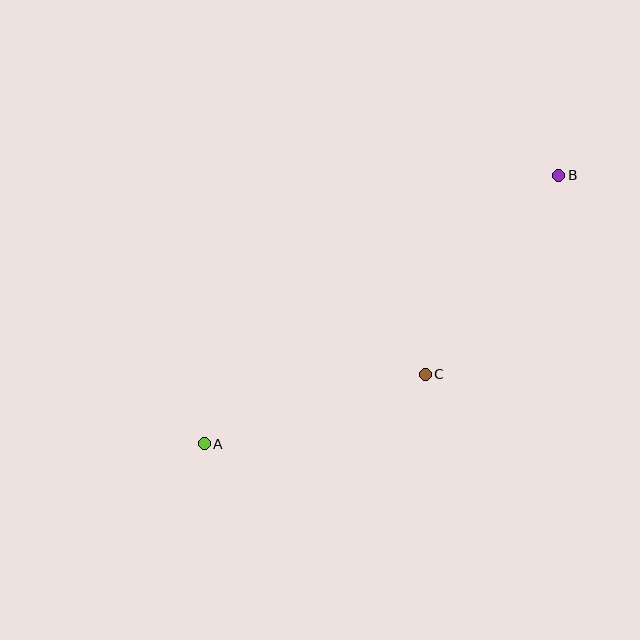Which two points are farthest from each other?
Points A and B are farthest from each other.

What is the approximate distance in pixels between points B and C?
The distance between B and C is approximately 240 pixels.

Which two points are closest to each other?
Points A and C are closest to each other.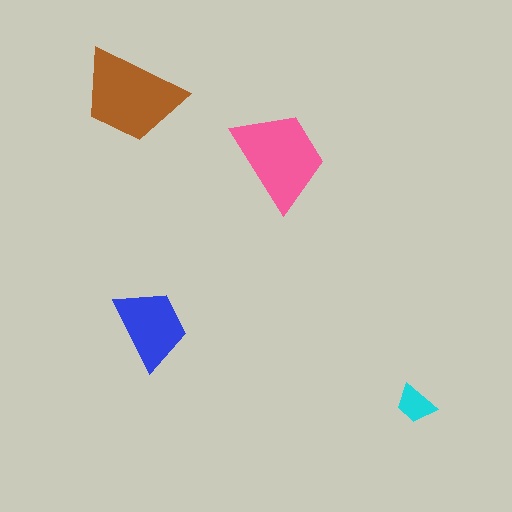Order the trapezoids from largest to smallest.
the brown one, the pink one, the blue one, the cyan one.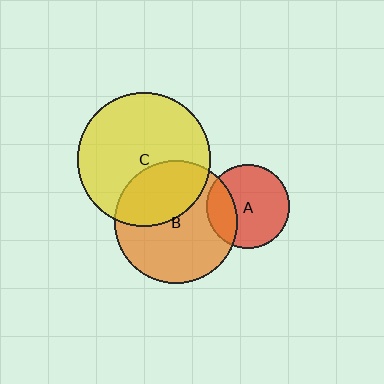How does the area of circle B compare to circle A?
Approximately 2.2 times.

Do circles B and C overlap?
Yes.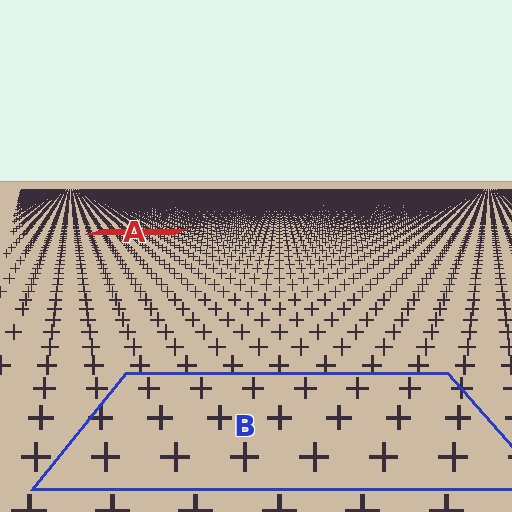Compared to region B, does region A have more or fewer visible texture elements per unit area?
Region A has more texture elements per unit area — they are packed more densely because it is farther away.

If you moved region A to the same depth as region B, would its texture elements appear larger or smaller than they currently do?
They would appear larger. At a closer depth, the same texture elements are projected at a bigger on-screen size.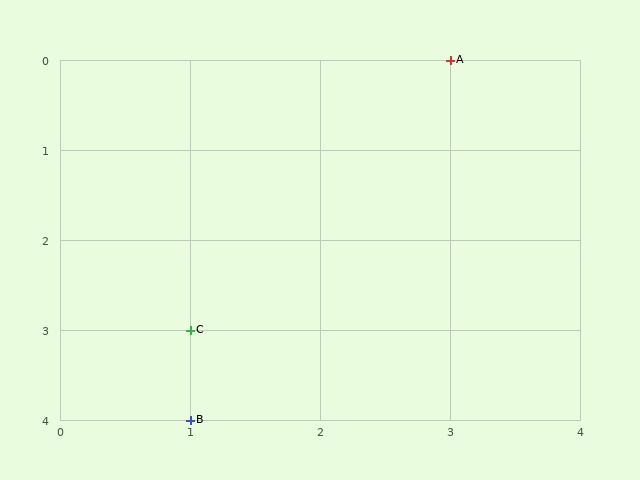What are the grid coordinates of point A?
Point A is at grid coordinates (3, 0).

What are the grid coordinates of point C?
Point C is at grid coordinates (1, 3).